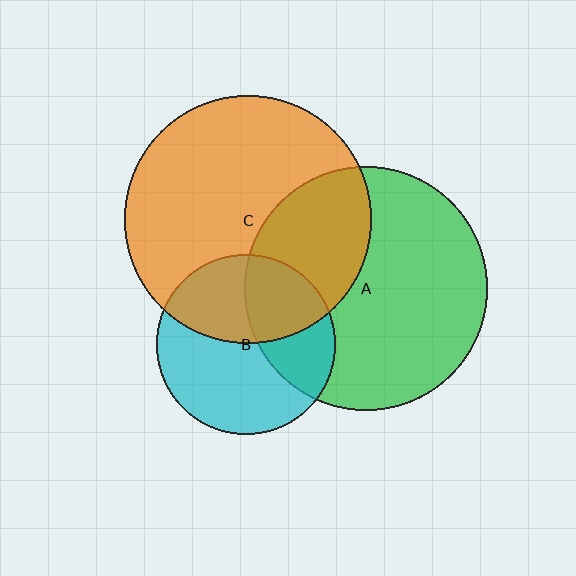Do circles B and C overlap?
Yes.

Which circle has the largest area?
Circle C (orange).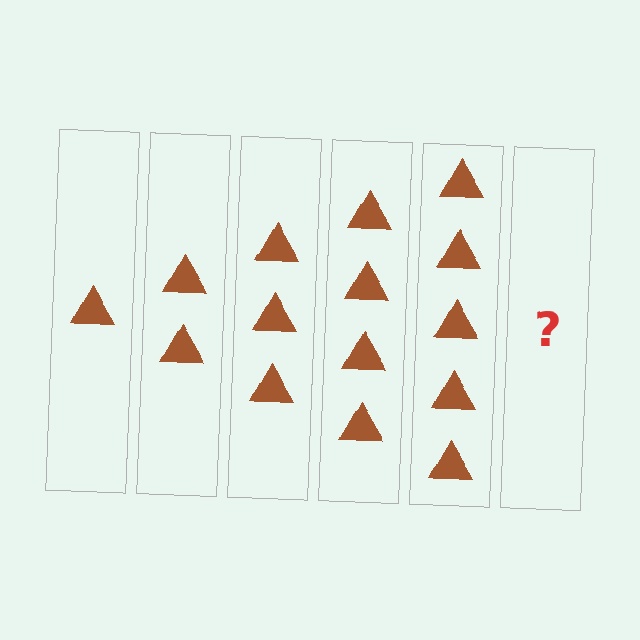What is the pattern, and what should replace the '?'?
The pattern is that each step adds one more triangle. The '?' should be 6 triangles.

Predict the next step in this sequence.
The next step is 6 triangles.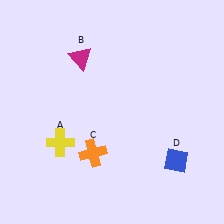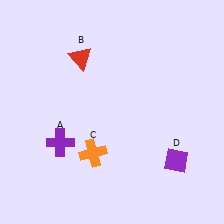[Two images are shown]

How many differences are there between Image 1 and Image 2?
There are 3 differences between the two images.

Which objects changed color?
A changed from yellow to purple. B changed from magenta to red. D changed from blue to purple.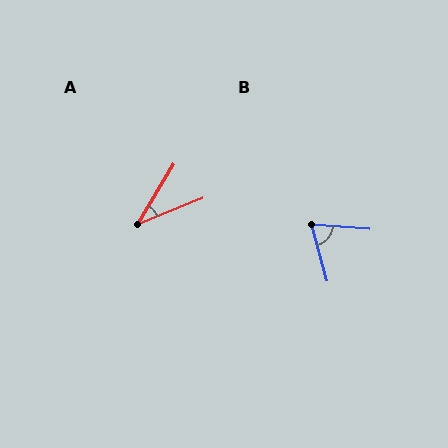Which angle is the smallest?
A, at approximately 37 degrees.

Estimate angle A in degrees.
Approximately 37 degrees.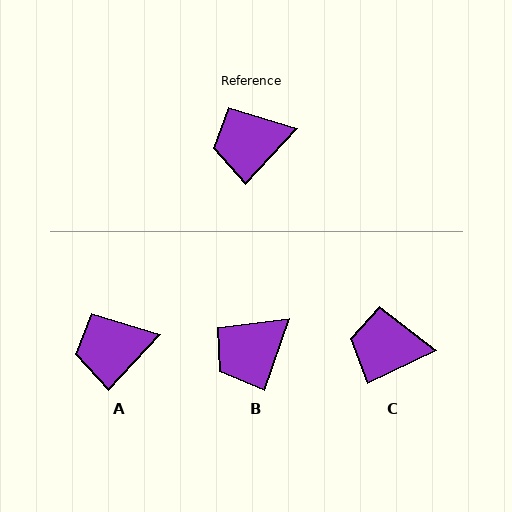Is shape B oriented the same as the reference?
No, it is off by about 24 degrees.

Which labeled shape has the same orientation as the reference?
A.